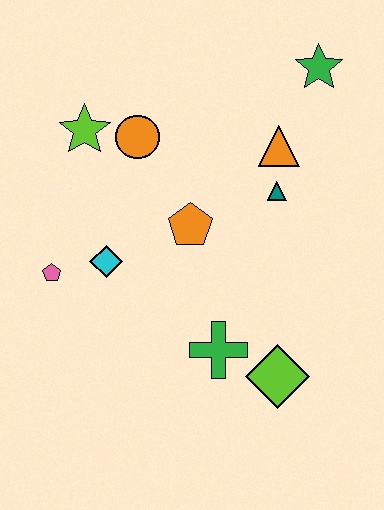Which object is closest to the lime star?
The orange circle is closest to the lime star.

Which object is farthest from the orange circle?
The lime diamond is farthest from the orange circle.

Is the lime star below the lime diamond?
No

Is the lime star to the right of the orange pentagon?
No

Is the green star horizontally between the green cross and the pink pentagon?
No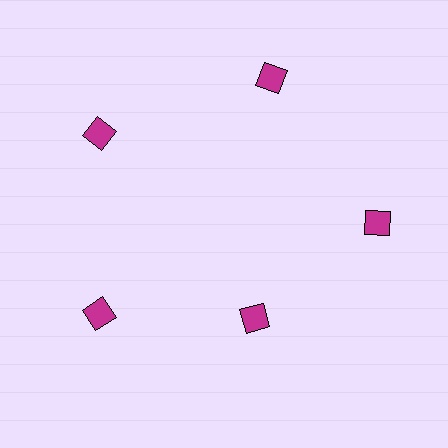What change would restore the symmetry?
The symmetry would be restored by moving it outward, back onto the ring so that all 5 diamonds sit at equal angles and equal distance from the center.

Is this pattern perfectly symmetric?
No. The 5 magenta diamonds are arranged in a ring, but one element near the 5 o'clock position is pulled inward toward the center, breaking the 5-fold rotational symmetry.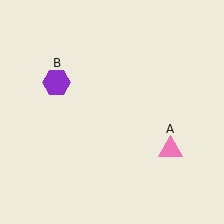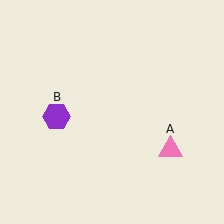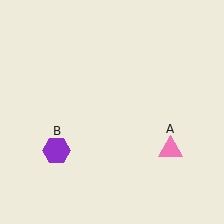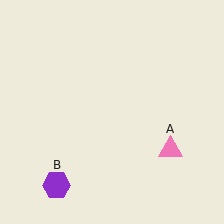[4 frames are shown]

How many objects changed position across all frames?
1 object changed position: purple hexagon (object B).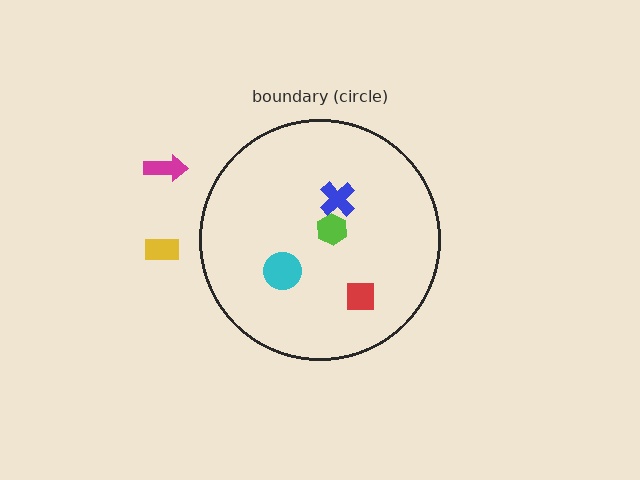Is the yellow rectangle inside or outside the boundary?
Outside.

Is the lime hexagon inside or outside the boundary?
Inside.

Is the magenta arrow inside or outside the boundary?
Outside.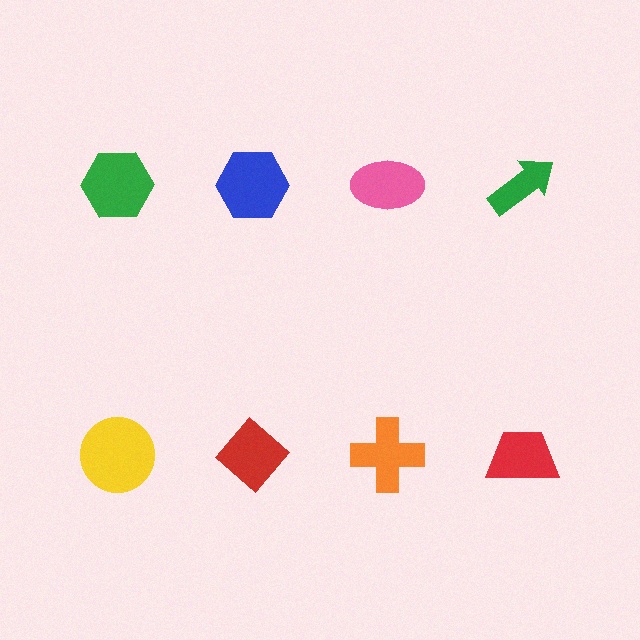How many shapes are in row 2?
4 shapes.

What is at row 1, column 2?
A blue hexagon.